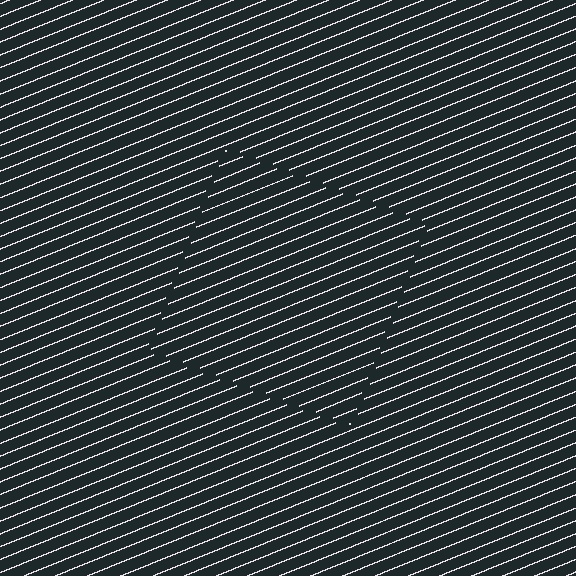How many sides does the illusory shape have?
4 sides — the line-ends trace a square.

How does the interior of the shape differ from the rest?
The interior of the shape contains the same grating, shifted by half a period — the contour is defined by the phase discontinuity where line-ends from the inner and outer gratings abut.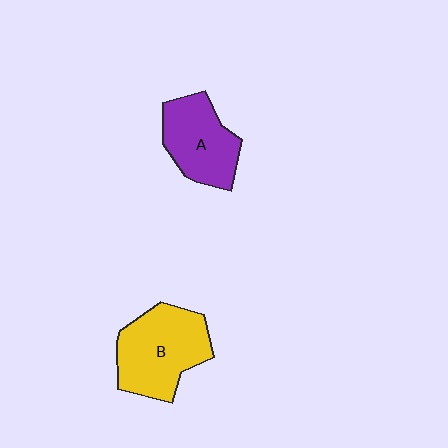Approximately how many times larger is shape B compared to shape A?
Approximately 1.3 times.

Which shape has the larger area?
Shape B (yellow).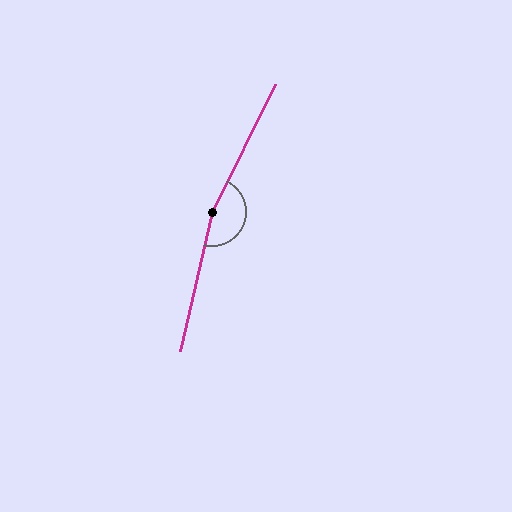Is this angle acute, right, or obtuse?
It is obtuse.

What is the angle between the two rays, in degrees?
Approximately 166 degrees.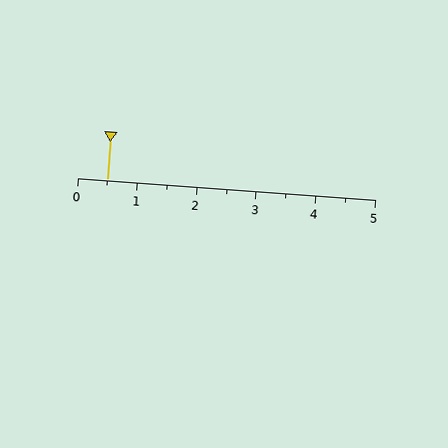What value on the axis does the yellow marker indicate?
The marker indicates approximately 0.5.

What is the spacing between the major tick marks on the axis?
The major ticks are spaced 1 apart.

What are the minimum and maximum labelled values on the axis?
The axis runs from 0 to 5.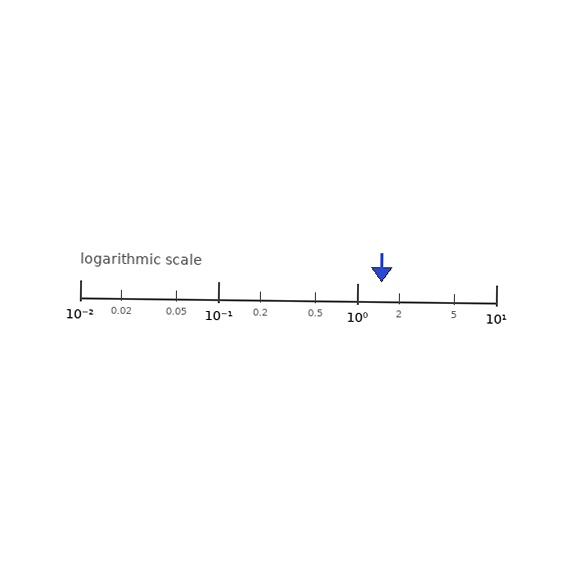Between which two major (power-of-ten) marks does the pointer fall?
The pointer is between 1 and 10.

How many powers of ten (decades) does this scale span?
The scale spans 3 decades, from 0.01 to 10.